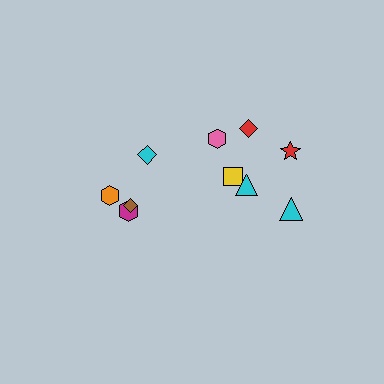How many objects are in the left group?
There are 4 objects.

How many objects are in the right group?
There are 6 objects.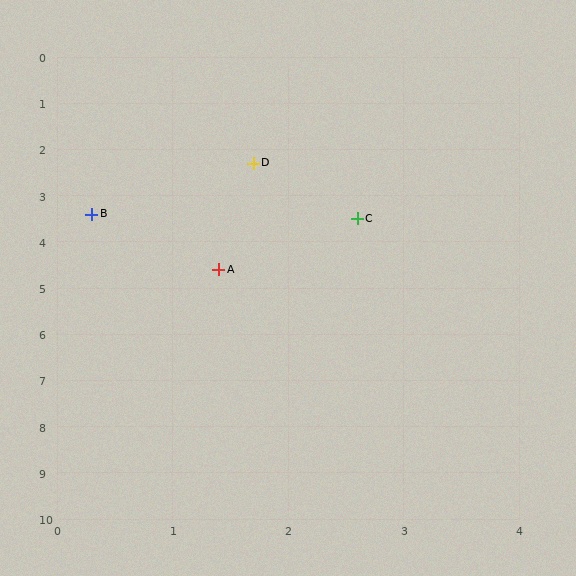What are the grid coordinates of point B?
Point B is at approximately (0.3, 3.4).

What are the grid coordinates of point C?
Point C is at approximately (2.6, 3.5).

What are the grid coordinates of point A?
Point A is at approximately (1.4, 4.6).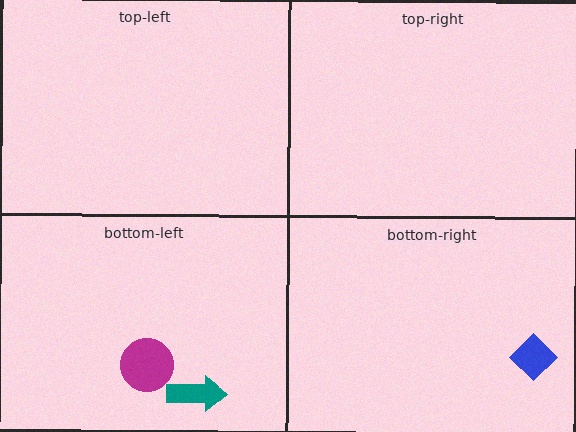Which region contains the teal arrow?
The bottom-left region.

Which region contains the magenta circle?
The bottom-left region.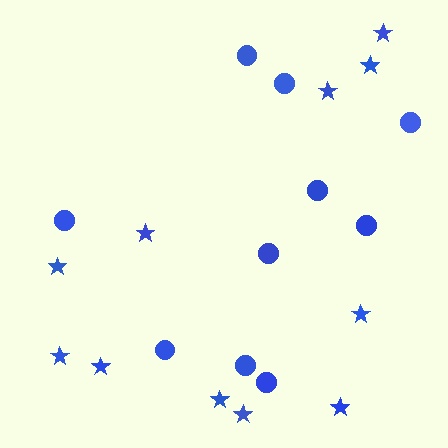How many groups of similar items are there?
There are 2 groups: one group of stars (11) and one group of circles (10).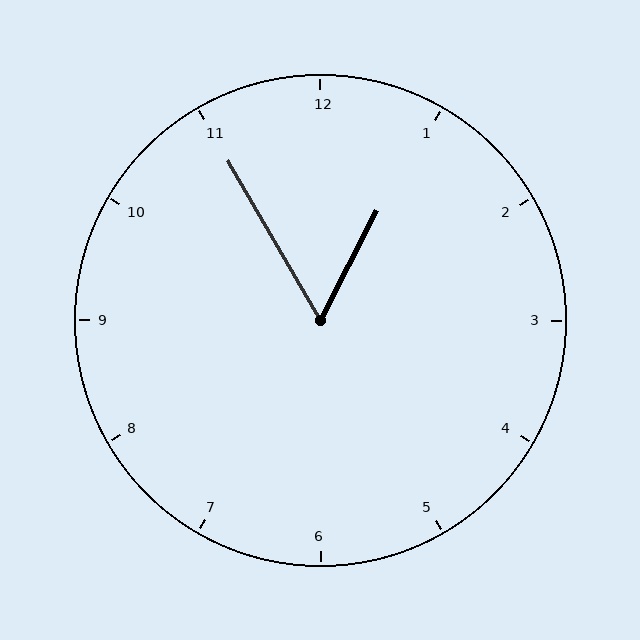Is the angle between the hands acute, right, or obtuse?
It is acute.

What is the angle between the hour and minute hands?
Approximately 58 degrees.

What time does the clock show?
12:55.